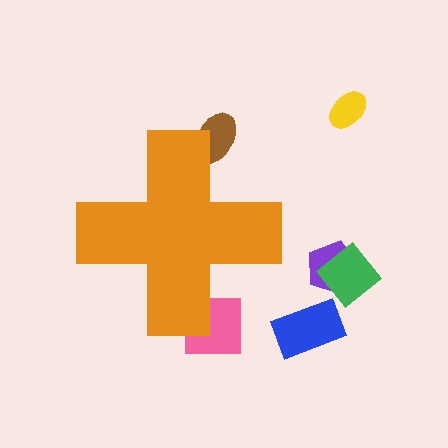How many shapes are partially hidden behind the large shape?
2 shapes are partially hidden.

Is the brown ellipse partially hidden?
Yes, the brown ellipse is partially hidden behind the orange cross.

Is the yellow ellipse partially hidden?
No, the yellow ellipse is fully visible.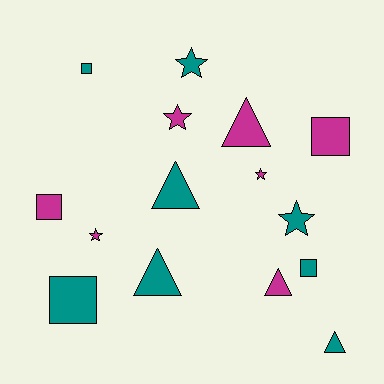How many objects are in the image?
There are 15 objects.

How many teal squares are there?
There are 3 teal squares.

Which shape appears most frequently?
Star, with 5 objects.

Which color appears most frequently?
Teal, with 8 objects.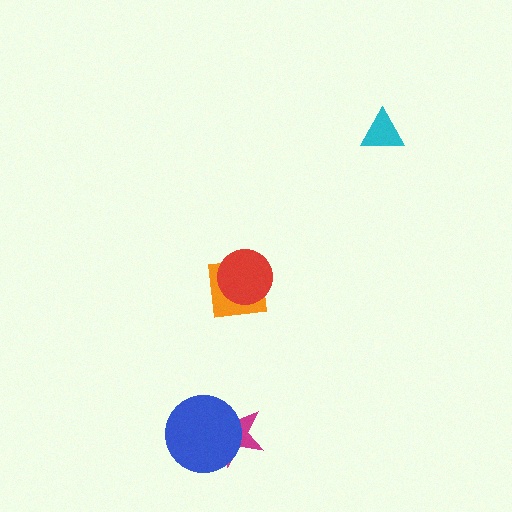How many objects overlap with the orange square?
1 object overlaps with the orange square.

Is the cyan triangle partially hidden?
No, no other shape covers it.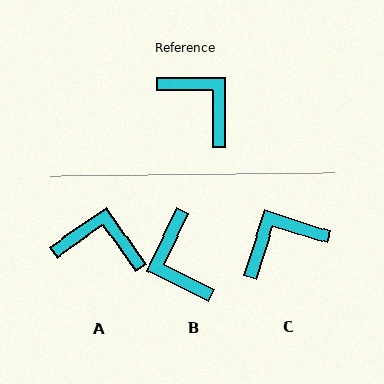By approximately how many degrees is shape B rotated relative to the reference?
Approximately 154 degrees counter-clockwise.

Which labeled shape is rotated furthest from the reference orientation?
B, about 154 degrees away.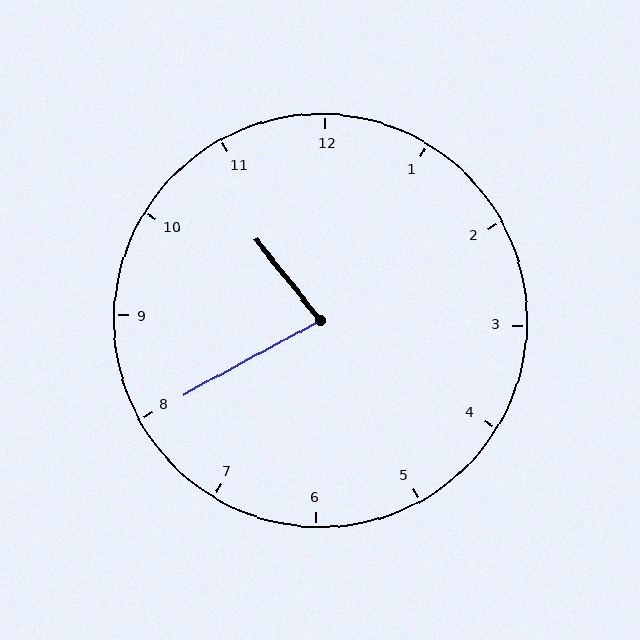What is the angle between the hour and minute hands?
Approximately 80 degrees.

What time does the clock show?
10:40.